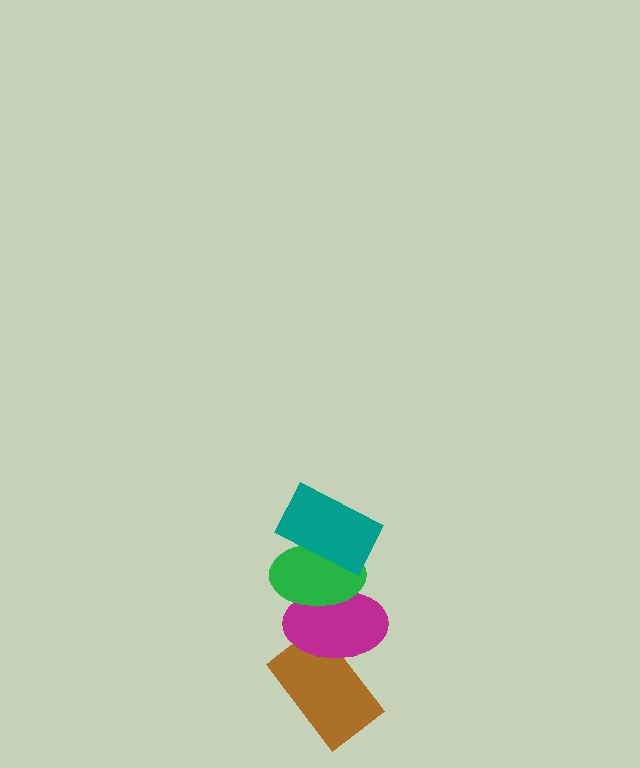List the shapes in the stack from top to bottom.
From top to bottom: the teal rectangle, the green ellipse, the magenta ellipse, the brown rectangle.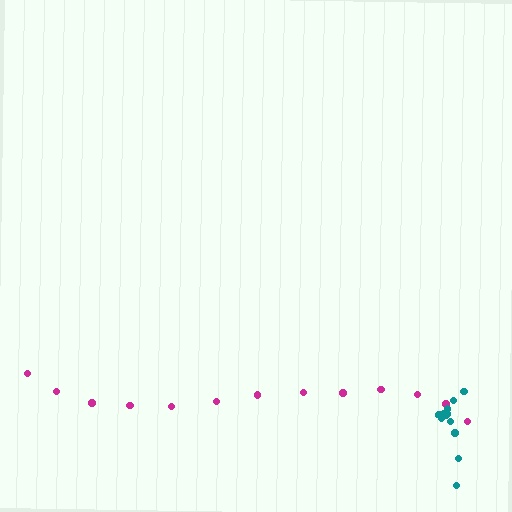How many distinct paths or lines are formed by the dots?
There are 2 distinct paths.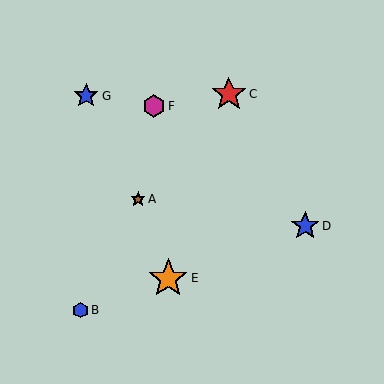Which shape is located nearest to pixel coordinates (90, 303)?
The blue hexagon (labeled B) at (80, 310) is nearest to that location.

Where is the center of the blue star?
The center of the blue star is at (305, 226).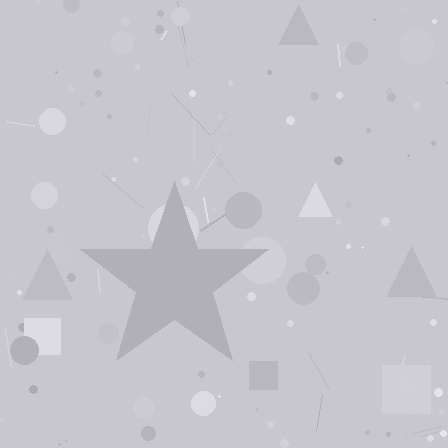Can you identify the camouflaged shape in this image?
The camouflaged shape is a star.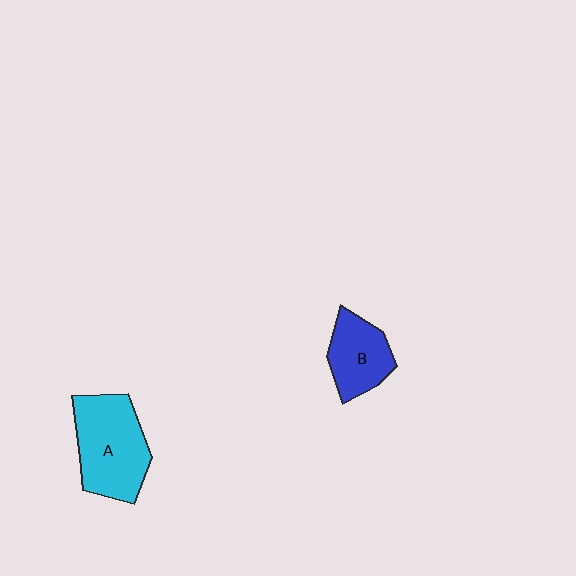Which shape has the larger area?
Shape A (cyan).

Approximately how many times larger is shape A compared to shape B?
Approximately 1.5 times.